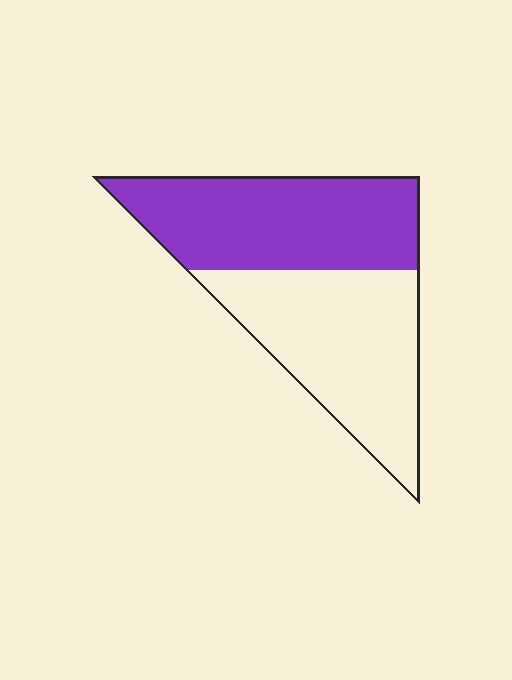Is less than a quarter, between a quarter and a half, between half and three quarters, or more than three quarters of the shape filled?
Between a quarter and a half.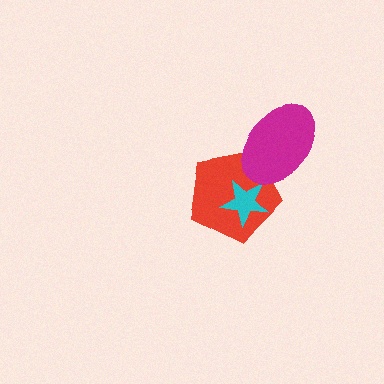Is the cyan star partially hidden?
No, no other shape covers it.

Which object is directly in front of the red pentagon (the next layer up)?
The cyan star is directly in front of the red pentagon.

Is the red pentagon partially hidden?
Yes, it is partially covered by another shape.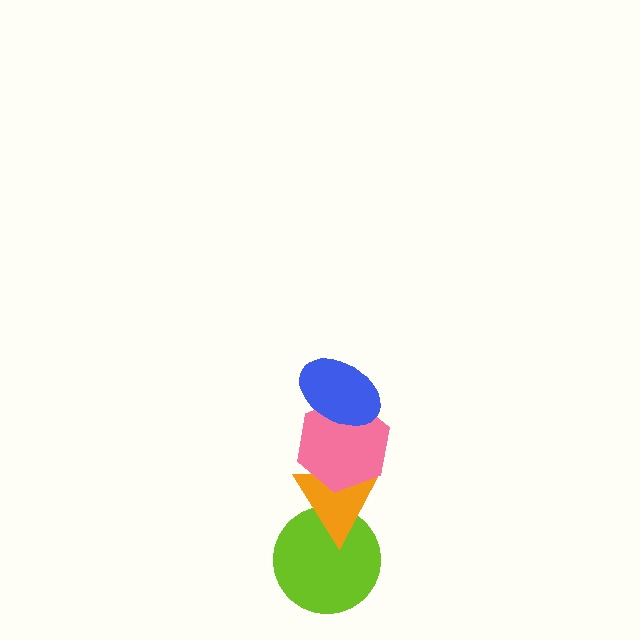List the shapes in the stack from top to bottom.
From top to bottom: the blue ellipse, the pink hexagon, the orange triangle, the lime circle.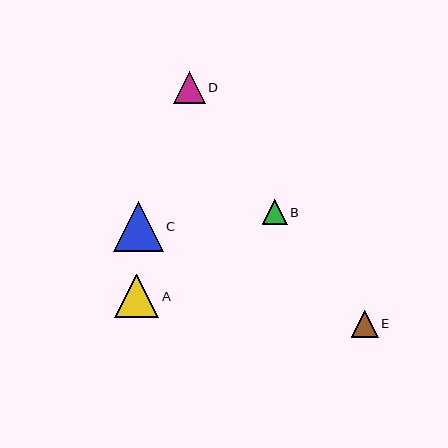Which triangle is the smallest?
Triangle B is the smallest with a size of approximately 25 pixels.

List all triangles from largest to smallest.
From largest to smallest: C, A, D, E, B.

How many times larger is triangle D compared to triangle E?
Triangle D is approximately 1.2 times the size of triangle E.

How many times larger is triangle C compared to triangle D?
Triangle C is approximately 1.5 times the size of triangle D.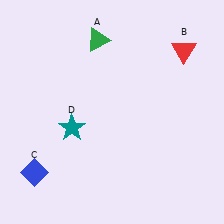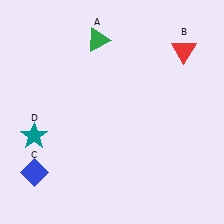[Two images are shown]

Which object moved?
The teal star (D) moved left.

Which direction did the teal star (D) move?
The teal star (D) moved left.